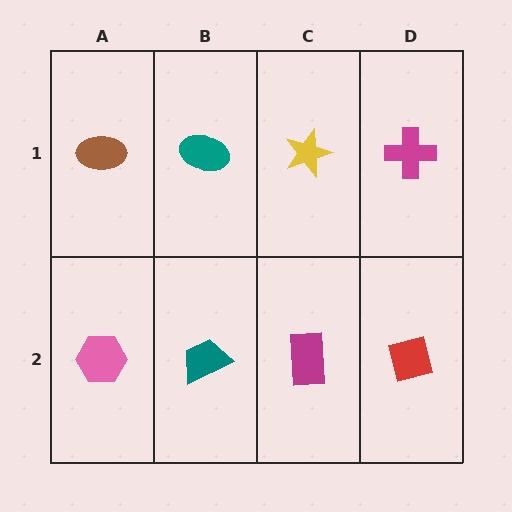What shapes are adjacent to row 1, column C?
A magenta rectangle (row 2, column C), a teal ellipse (row 1, column B), a magenta cross (row 1, column D).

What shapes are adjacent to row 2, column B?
A teal ellipse (row 1, column B), a pink hexagon (row 2, column A), a magenta rectangle (row 2, column C).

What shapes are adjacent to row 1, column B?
A teal trapezoid (row 2, column B), a brown ellipse (row 1, column A), a yellow star (row 1, column C).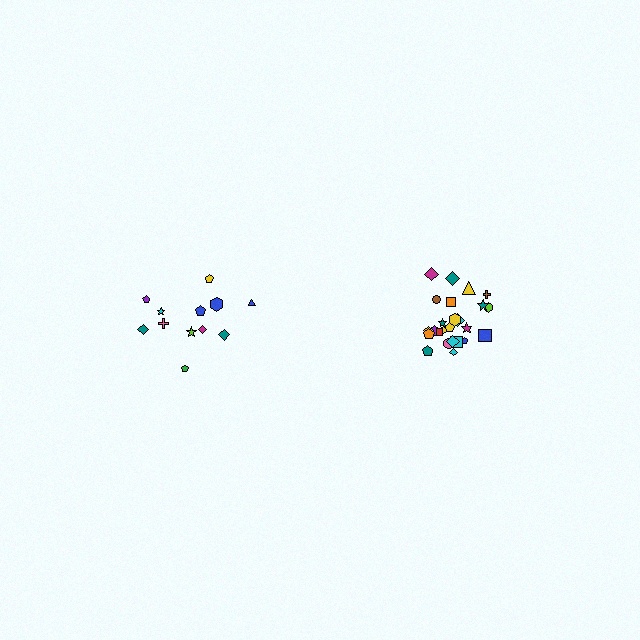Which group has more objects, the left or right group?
The right group.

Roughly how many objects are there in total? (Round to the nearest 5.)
Roughly 35 objects in total.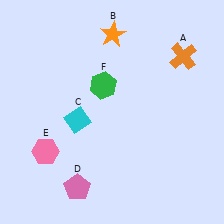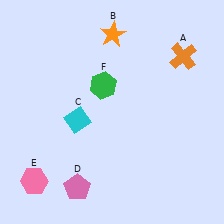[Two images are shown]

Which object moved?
The pink hexagon (E) moved down.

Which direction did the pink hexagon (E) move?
The pink hexagon (E) moved down.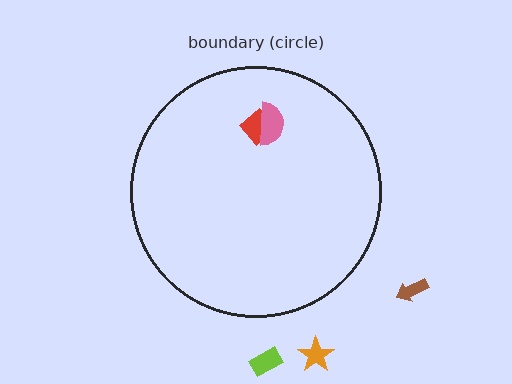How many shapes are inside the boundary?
2 inside, 3 outside.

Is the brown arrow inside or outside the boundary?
Outside.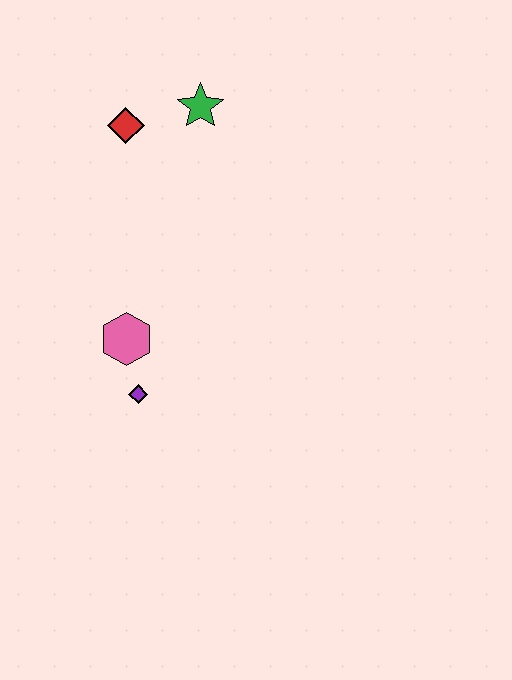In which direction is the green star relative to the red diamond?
The green star is to the right of the red diamond.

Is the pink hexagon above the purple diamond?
Yes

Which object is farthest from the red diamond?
The purple diamond is farthest from the red diamond.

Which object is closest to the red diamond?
The green star is closest to the red diamond.